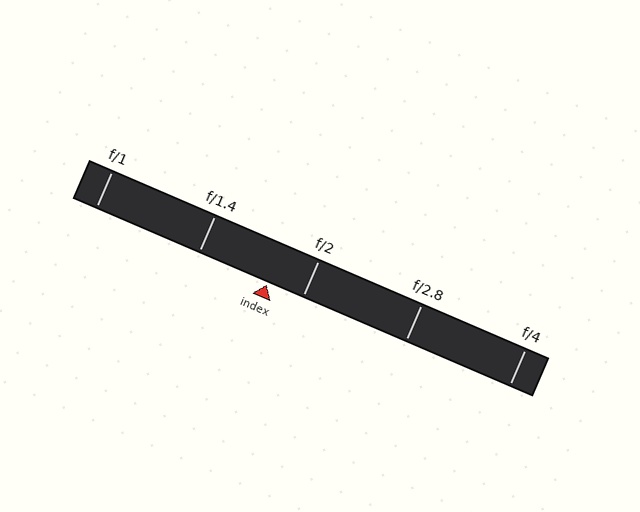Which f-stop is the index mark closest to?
The index mark is closest to f/2.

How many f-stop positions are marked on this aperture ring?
There are 5 f-stop positions marked.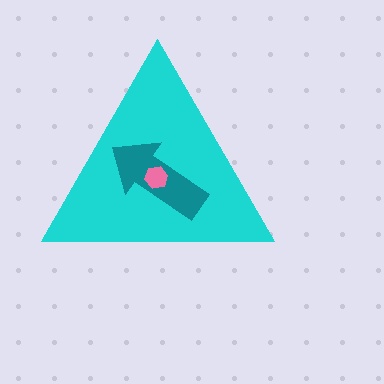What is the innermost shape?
The pink hexagon.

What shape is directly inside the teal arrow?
The pink hexagon.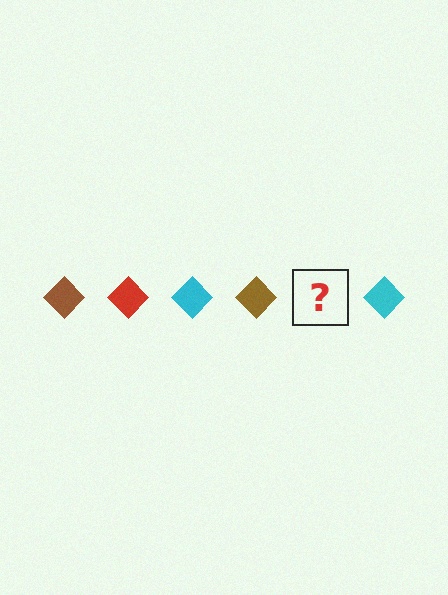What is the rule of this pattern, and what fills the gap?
The rule is that the pattern cycles through brown, red, cyan diamonds. The gap should be filled with a red diamond.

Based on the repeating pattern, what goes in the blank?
The blank should be a red diamond.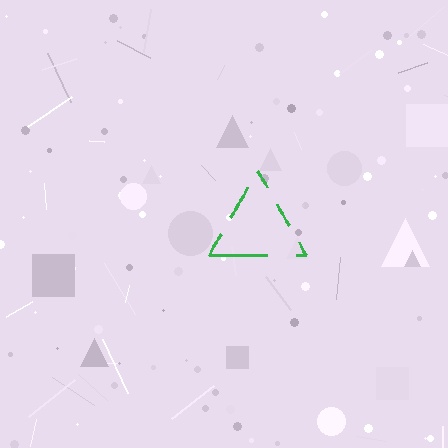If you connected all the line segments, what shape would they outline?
They would outline a triangle.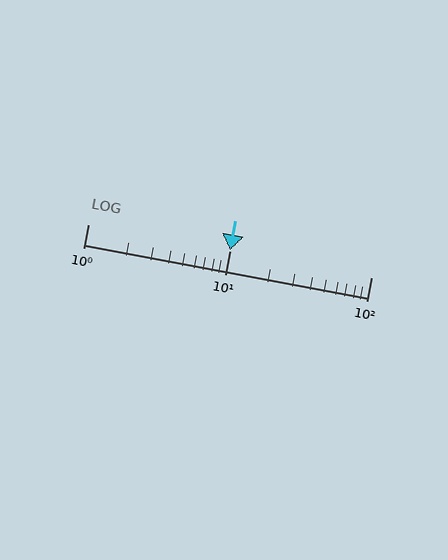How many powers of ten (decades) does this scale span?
The scale spans 2 decades, from 1 to 100.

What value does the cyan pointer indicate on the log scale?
The pointer indicates approximately 10.